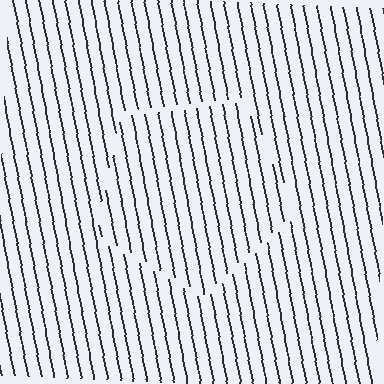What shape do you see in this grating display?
An illusory pentagon. The interior of the shape contains the same grating, shifted by half a period — the contour is defined by the phase discontinuity where line-ends from the inner and outer gratings abut.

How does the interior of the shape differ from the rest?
The interior of the shape contains the same grating, shifted by half a period — the contour is defined by the phase discontinuity where line-ends from the inner and outer gratings abut.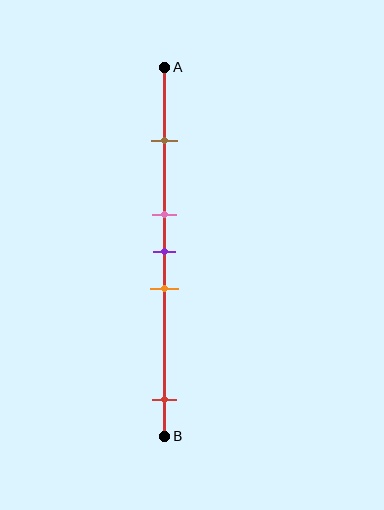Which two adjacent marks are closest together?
The pink and purple marks are the closest adjacent pair.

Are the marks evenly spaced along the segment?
No, the marks are not evenly spaced.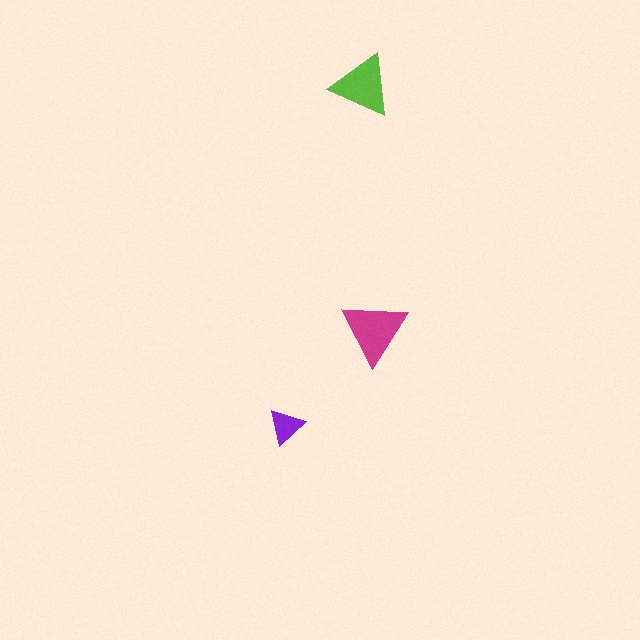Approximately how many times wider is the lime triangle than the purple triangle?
About 1.5 times wider.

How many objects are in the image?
There are 3 objects in the image.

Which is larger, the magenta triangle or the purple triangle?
The magenta one.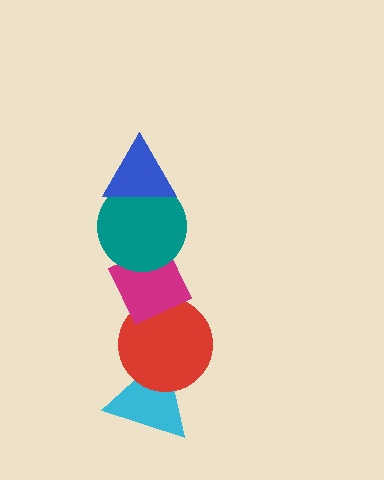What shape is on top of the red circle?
The magenta diamond is on top of the red circle.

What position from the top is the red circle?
The red circle is 4th from the top.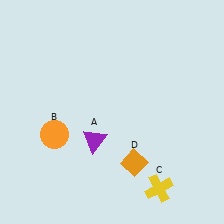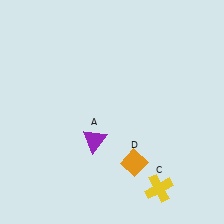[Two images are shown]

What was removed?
The orange circle (B) was removed in Image 2.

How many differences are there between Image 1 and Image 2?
There is 1 difference between the two images.